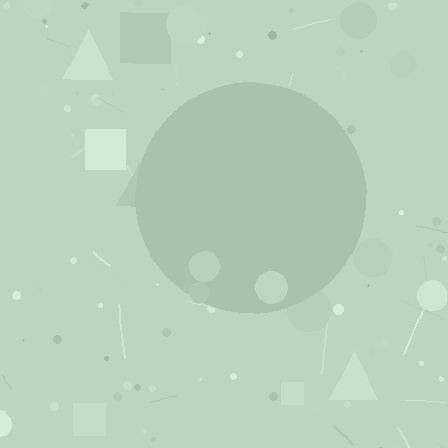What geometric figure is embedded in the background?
A circle is embedded in the background.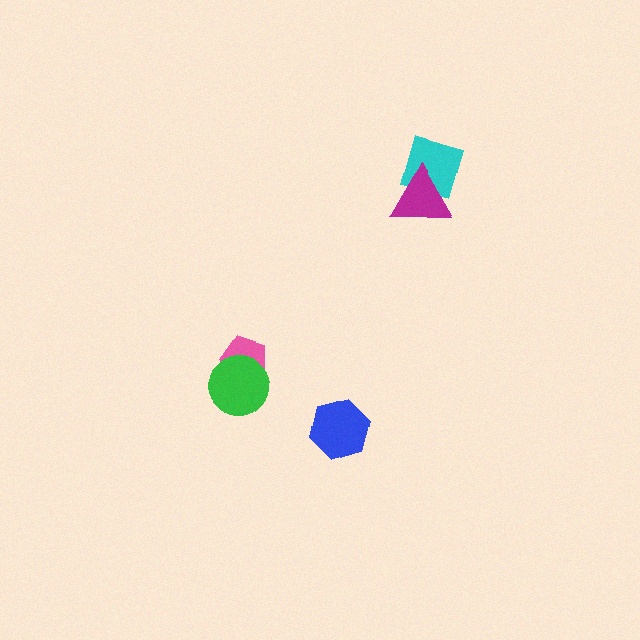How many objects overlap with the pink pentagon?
1 object overlaps with the pink pentagon.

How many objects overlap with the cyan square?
1 object overlaps with the cyan square.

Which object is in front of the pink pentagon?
The green circle is in front of the pink pentagon.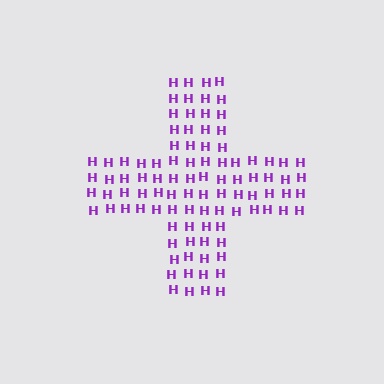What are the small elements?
The small elements are letter H's.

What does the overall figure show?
The overall figure shows a cross.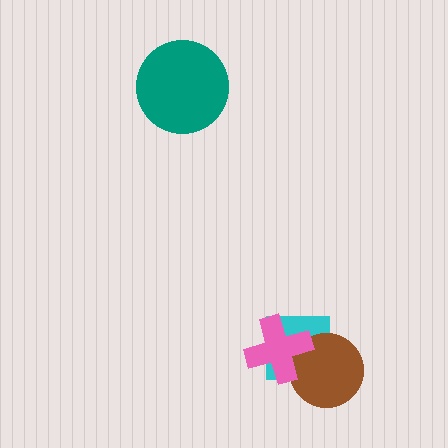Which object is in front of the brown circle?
The pink cross is in front of the brown circle.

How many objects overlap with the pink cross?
2 objects overlap with the pink cross.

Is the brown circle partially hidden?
Yes, it is partially covered by another shape.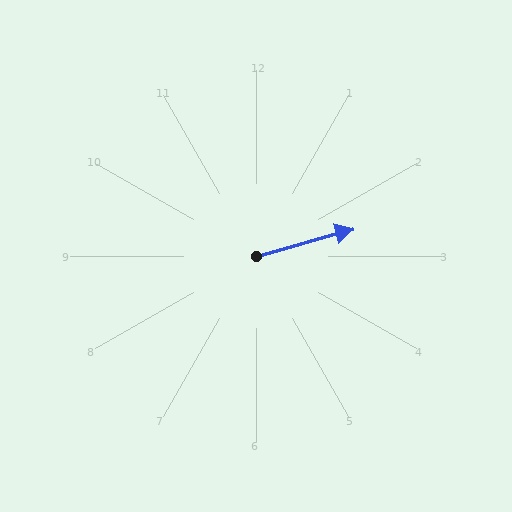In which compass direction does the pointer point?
East.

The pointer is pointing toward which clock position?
Roughly 2 o'clock.